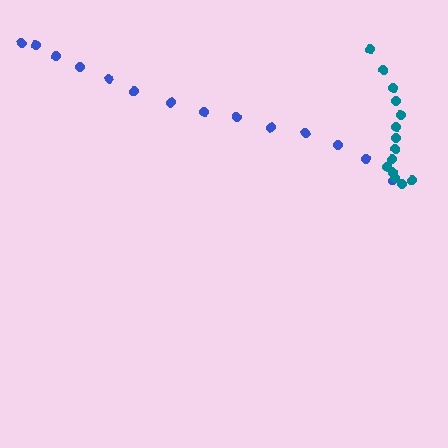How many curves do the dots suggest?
There are 2 distinct paths.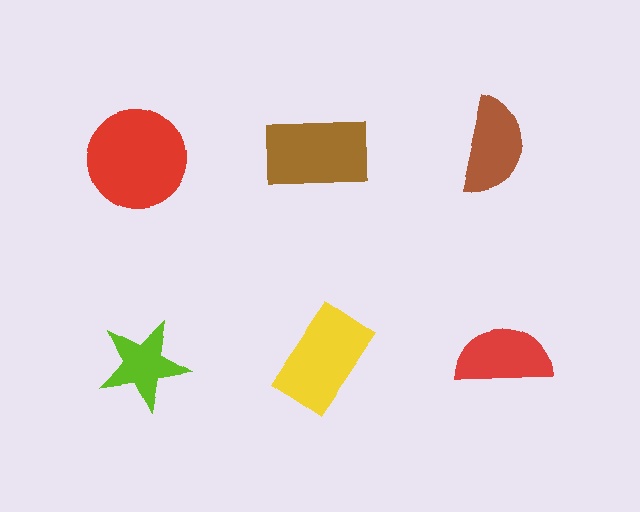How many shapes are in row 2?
3 shapes.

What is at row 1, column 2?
A brown rectangle.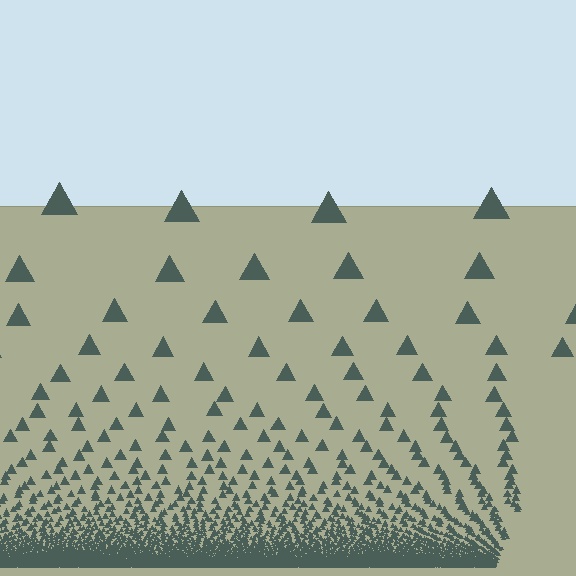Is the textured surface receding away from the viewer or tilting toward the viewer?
The surface appears to tilt toward the viewer. Texture elements get larger and sparser toward the top.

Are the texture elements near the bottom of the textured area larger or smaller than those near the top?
Smaller. The gradient is inverted — elements near the bottom are smaller and denser.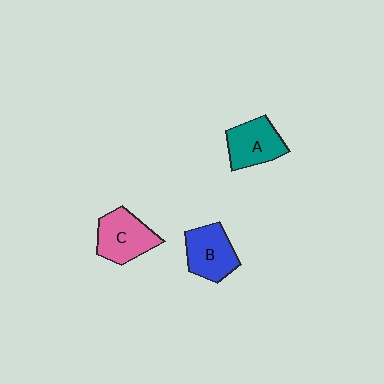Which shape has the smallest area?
Shape A (teal).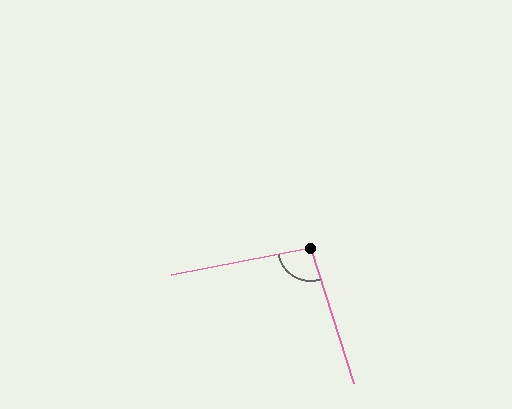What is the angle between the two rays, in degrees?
Approximately 97 degrees.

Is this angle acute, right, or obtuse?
It is obtuse.